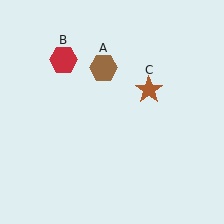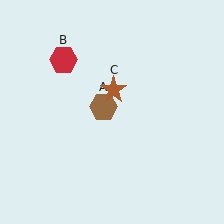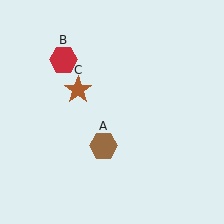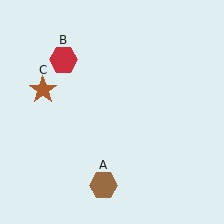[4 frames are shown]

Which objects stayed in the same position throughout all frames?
Red hexagon (object B) remained stationary.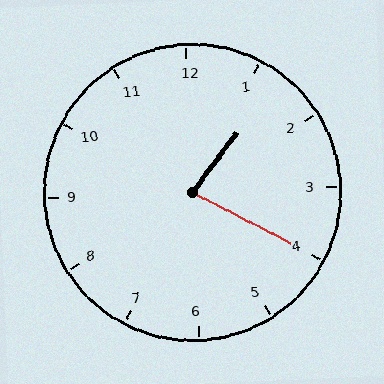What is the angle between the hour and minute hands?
Approximately 80 degrees.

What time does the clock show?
1:20.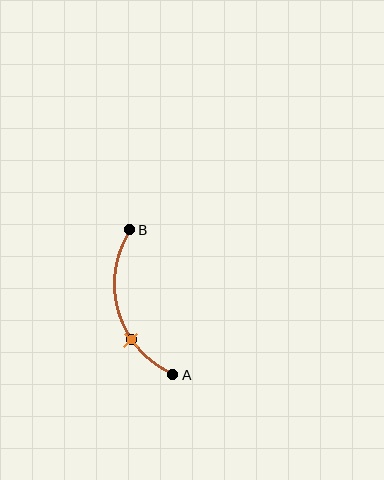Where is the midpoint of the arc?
The arc midpoint is the point on the curve farthest from the straight line joining A and B. It sits to the left of that line.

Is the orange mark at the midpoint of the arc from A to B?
No. The orange mark lies on the arc but is closer to endpoint A. The arc midpoint would be at the point on the curve equidistant along the arc from both A and B.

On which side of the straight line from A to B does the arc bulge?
The arc bulges to the left of the straight line connecting A and B.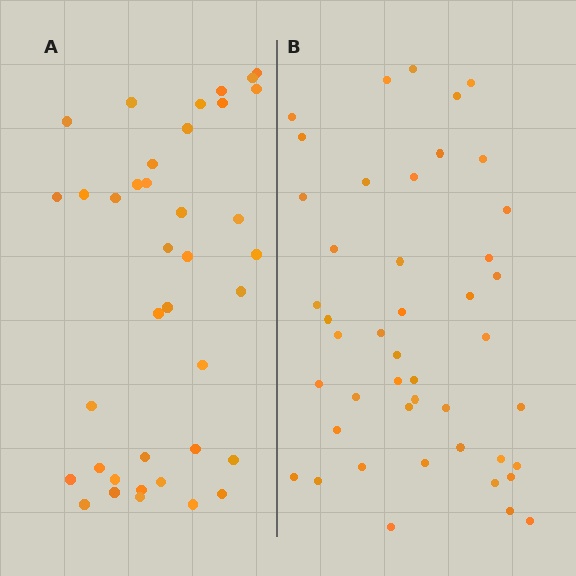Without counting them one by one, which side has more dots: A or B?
Region B (the right region) has more dots.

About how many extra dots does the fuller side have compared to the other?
Region B has roughly 8 or so more dots than region A.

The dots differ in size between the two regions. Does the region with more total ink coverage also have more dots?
No. Region A has more total ink coverage because its dots are larger, but region B actually contains more individual dots. Total area can be misleading — the number of items is what matters here.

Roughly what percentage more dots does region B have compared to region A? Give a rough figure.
About 20% more.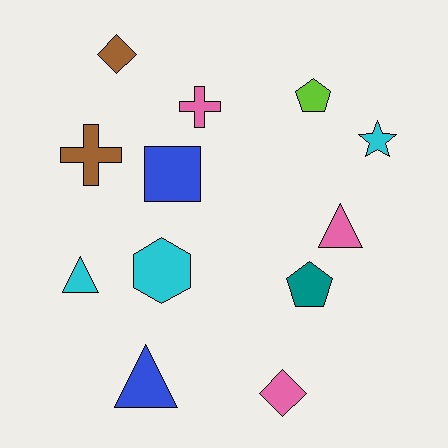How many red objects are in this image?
There are no red objects.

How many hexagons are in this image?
There is 1 hexagon.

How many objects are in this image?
There are 12 objects.